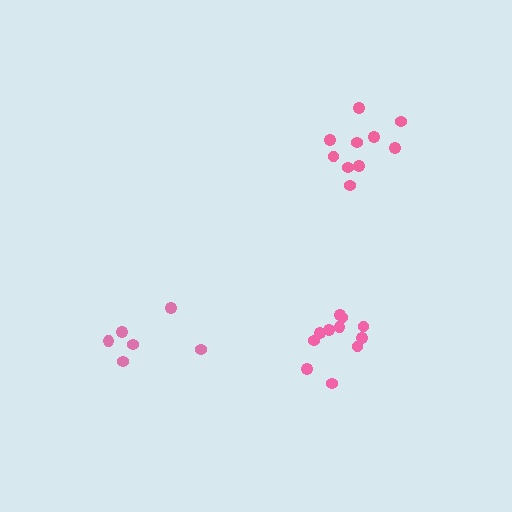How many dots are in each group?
Group 1: 6 dots, Group 2: 10 dots, Group 3: 11 dots (27 total).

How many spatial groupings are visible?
There are 3 spatial groupings.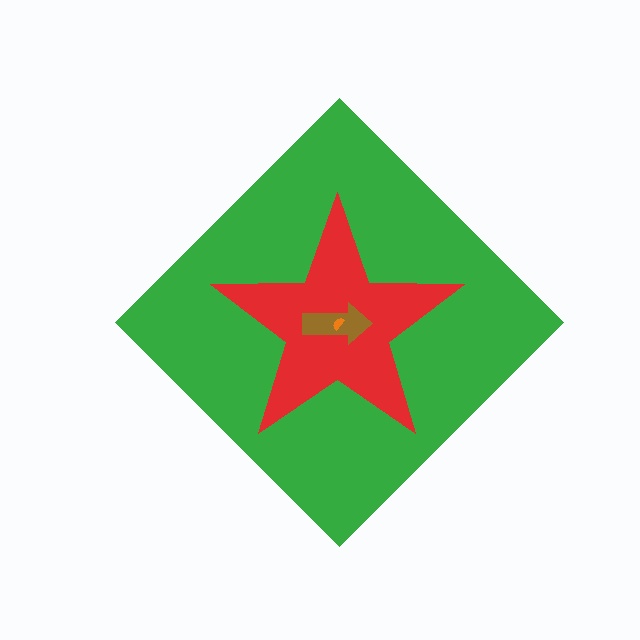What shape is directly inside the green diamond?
The red star.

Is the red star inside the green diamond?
Yes.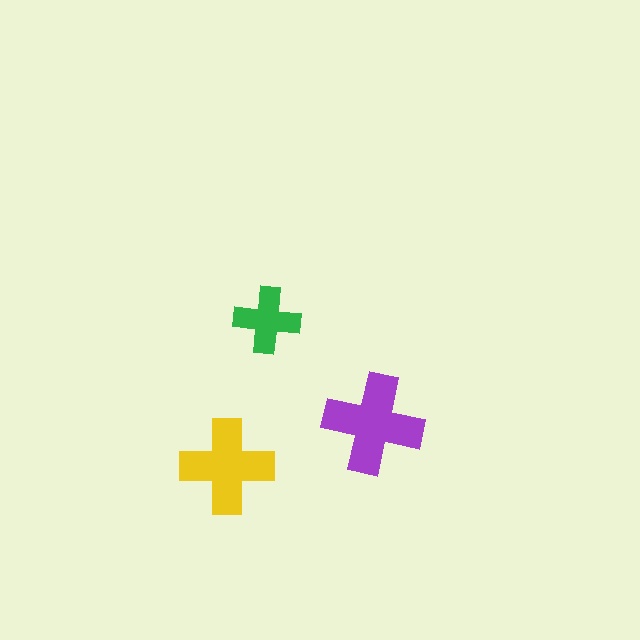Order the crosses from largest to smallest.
the purple one, the yellow one, the green one.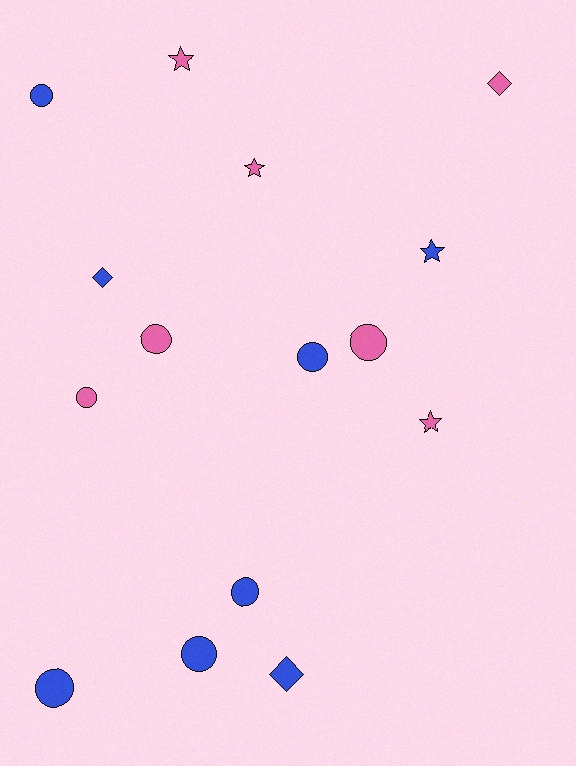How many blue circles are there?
There are 5 blue circles.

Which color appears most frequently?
Blue, with 8 objects.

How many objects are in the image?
There are 15 objects.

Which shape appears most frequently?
Circle, with 8 objects.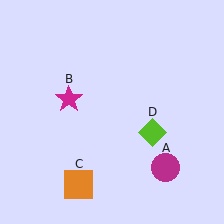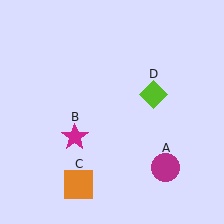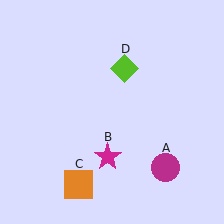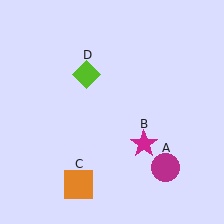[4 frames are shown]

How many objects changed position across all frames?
2 objects changed position: magenta star (object B), lime diamond (object D).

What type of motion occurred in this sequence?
The magenta star (object B), lime diamond (object D) rotated counterclockwise around the center of the scene.